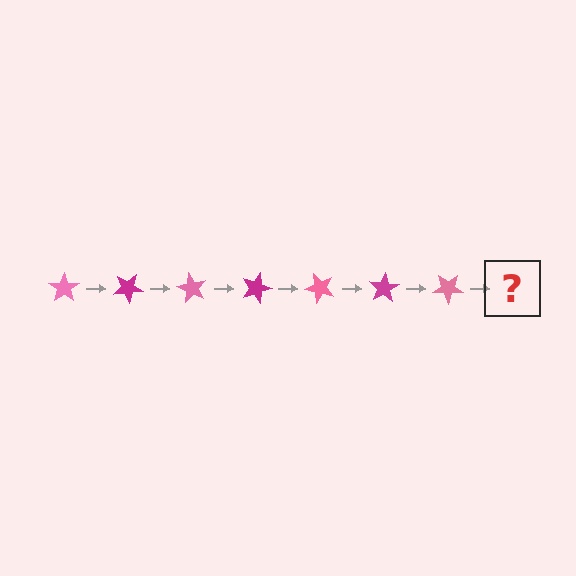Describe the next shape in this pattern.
It should be a magenta star, rotated 210 degrees from the start.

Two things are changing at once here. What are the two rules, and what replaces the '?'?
The two rules are that it rotates 30 degrees each step and the color cycles through pink and magenta. The '?' should be a magenta star, rotated 210 degrees from the start.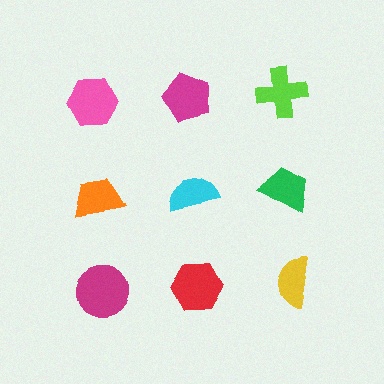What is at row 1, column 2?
A magenta pentagon.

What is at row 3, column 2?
A red hexagon.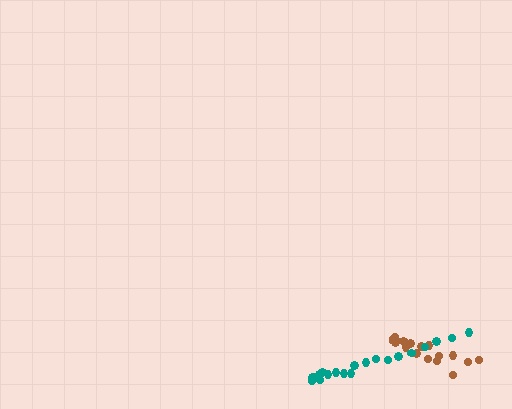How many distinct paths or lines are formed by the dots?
There are 2 distinct paths.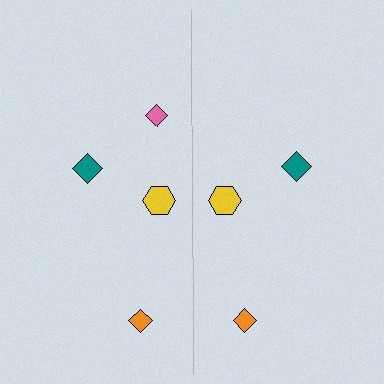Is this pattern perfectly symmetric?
No, the pattern is not perfectly symmetric. A pink diamond is missing from the right side.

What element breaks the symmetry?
A pink diamond is missing from the right side.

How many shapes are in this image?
There are 7 shapes in this image.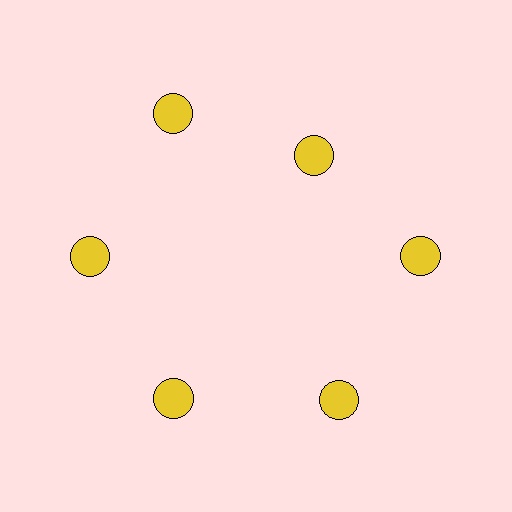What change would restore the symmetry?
The symmetry would be restored by moving it outward, back onto the ring so that all 6 circles sit at equal angles and equal distance from the center.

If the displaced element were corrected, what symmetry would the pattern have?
It would have 6-fold rotational symmetry — the pattern would map onto itself every 60 degrees.